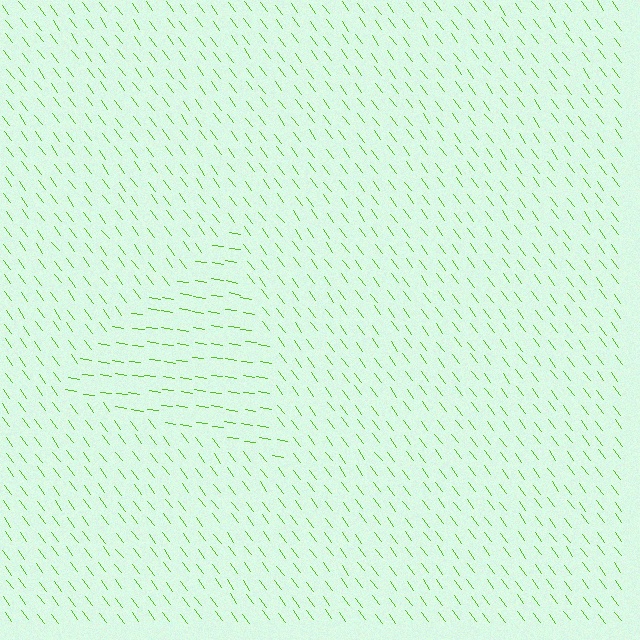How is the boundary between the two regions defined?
The boundary is defined purely by a change in line orientation (approximately 45 degrees difference). All lines are the same color and thickness.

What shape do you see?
I see a triangle.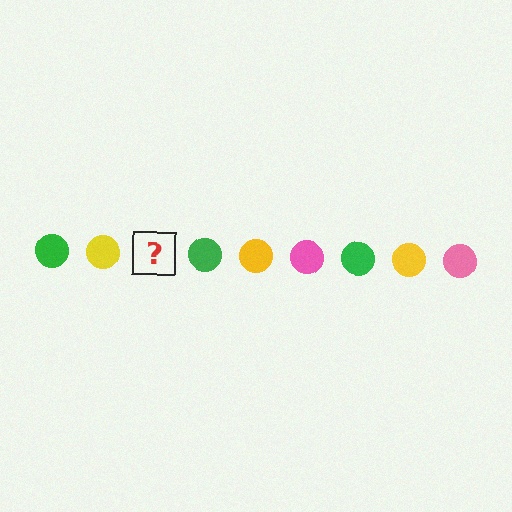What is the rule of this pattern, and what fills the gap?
The rule is that the pattern cycles through green, yellow, pink circles. The gap should be filled with a pink circle.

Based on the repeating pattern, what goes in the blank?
The blank should be a pink circle.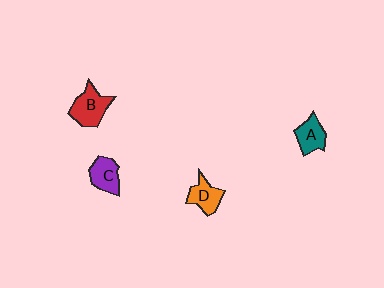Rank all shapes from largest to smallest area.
From largest to smallest: B (red), C (purple), D (orange), A (teal).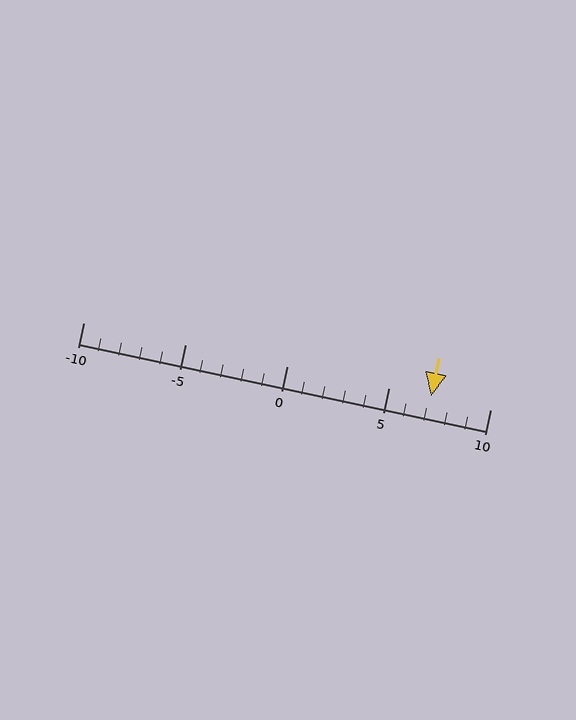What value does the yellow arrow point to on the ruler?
The yellow arrow points to approximately 7.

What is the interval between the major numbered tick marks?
The major tick marks are spaced 5 units apart.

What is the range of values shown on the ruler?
The ruler shows values from -10 to 10.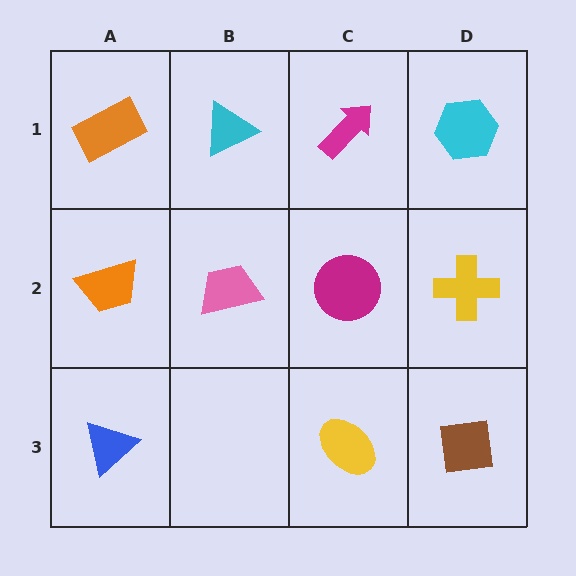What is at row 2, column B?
A pink trapezoid.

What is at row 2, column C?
A magenta circle.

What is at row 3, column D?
A brown square.